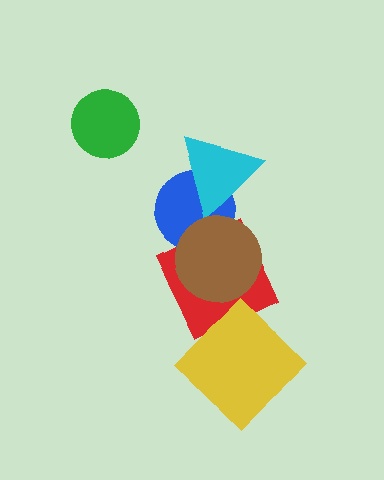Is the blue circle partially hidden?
Yes, it is partially covered by another shape.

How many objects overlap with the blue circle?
3 objects overlap with the blue circle.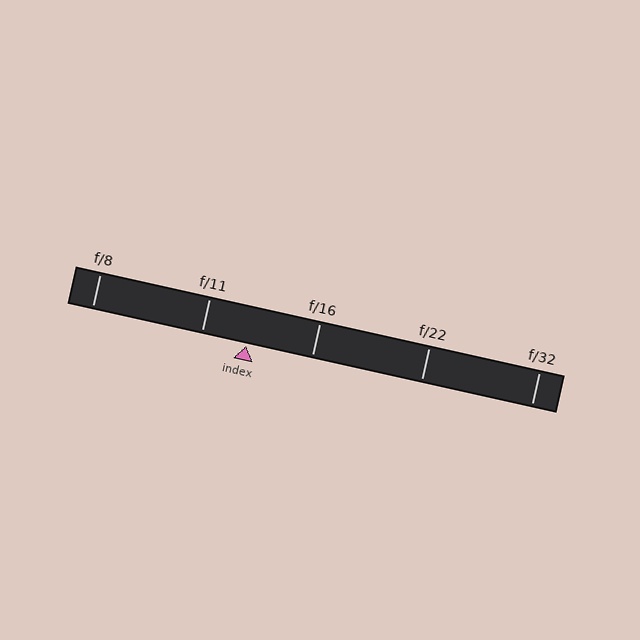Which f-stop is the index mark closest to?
The index mark is closest to f/11.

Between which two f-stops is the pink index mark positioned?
The index mark is between f/11 and f/16.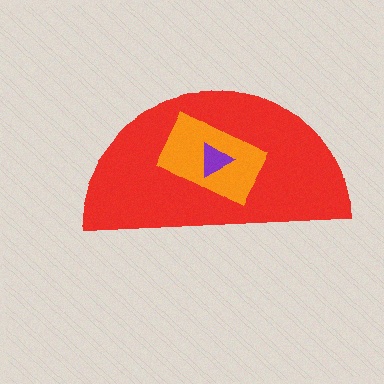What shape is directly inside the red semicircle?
The orange rectangle.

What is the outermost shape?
The red semicircle.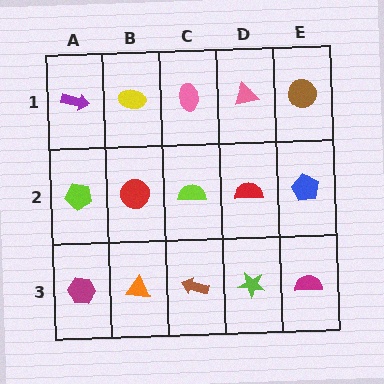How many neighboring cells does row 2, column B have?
4.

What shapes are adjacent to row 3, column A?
A lime pentagon (row 2, column A), an orange triangle (row 3, column B).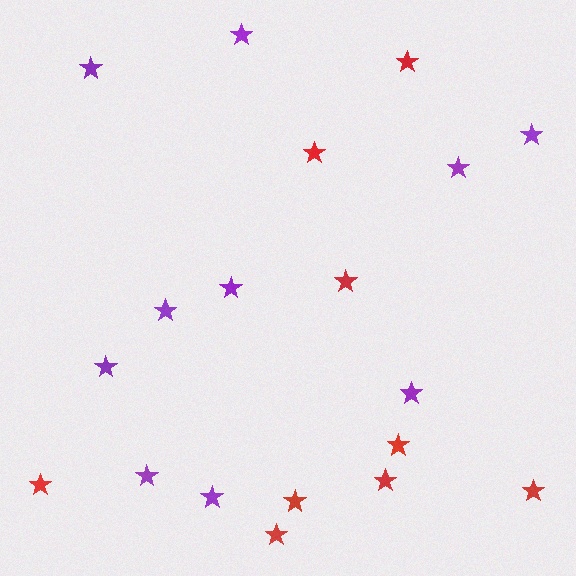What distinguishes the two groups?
There are 2 groups: one group of red stars (9) and one group of purple stars (10).